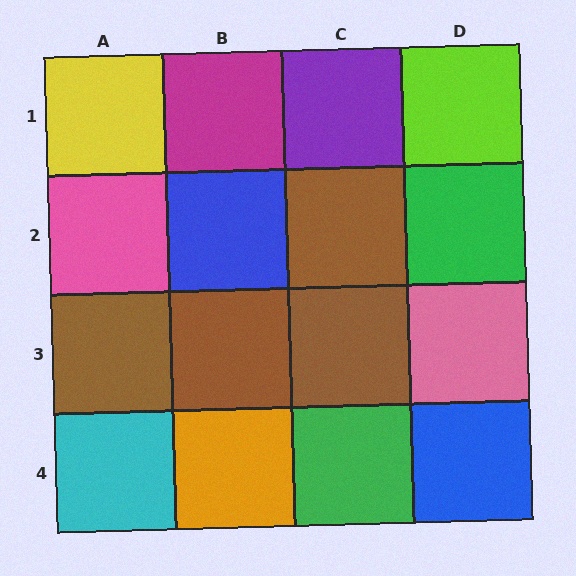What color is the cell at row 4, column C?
Green.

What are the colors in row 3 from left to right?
Brown, brown, brown, pink.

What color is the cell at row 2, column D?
Green.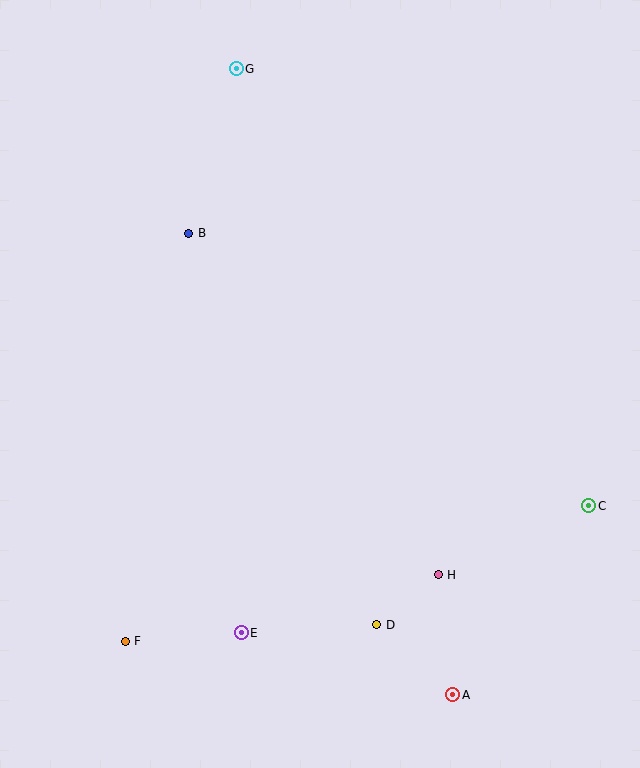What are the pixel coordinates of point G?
Point G is at (236, 69).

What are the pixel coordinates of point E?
Point E is at (241, 633).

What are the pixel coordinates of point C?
Point C is at (589, 506).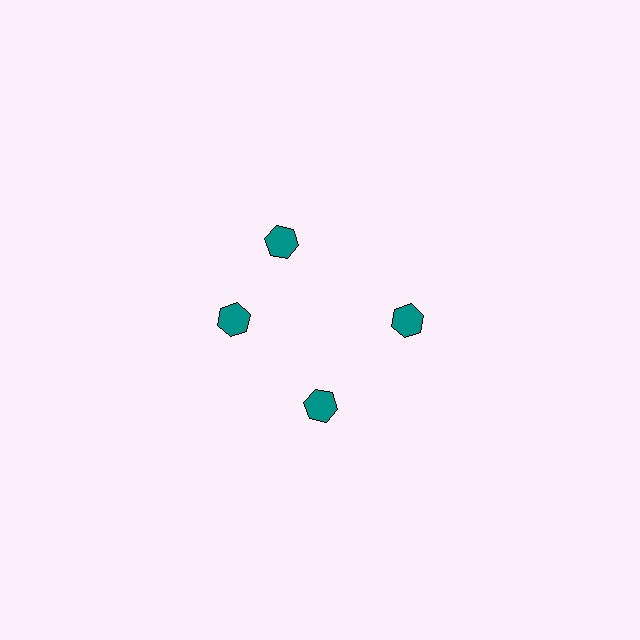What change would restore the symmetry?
The symmetry would be restored by rotating it back into even spacing with its neighbors so that all 4 hexagons sit at equal angles and equal distance from the center.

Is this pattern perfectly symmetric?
No. The 4 teal hexagons are arranged in a ring, but one element near the 12 o'clock position is rotated out of alignment along the ring, breaking the 4-fold rotational symmetry.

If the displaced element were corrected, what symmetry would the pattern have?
It would have 4-fold rotational symmetry — the pattern would map onto itself every 90 degrees.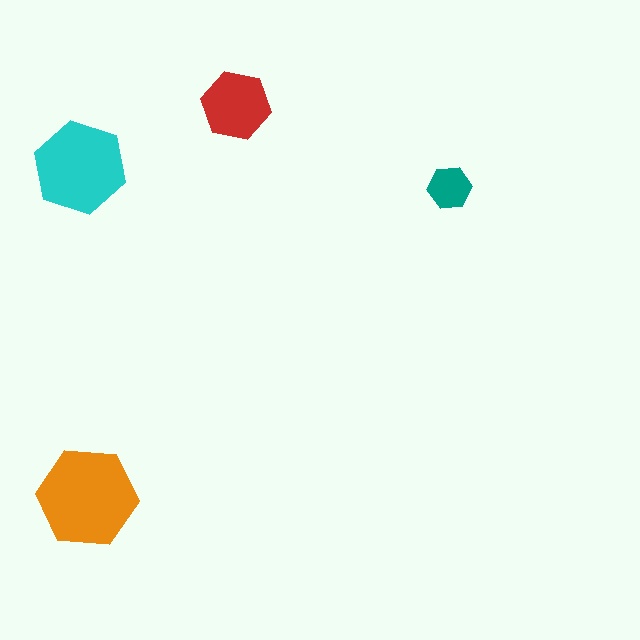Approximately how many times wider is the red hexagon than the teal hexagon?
About 1.5 times wider.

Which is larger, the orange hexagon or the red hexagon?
The orange one.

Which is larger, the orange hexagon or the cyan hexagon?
The orange one.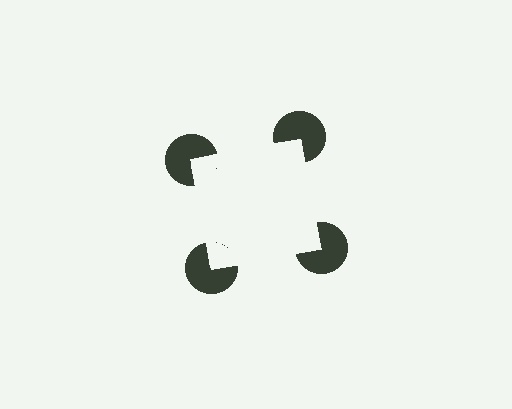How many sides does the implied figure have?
4 sides.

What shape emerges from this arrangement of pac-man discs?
An illusory square — its edges are inferred from the aligned wedge cuts in the pac-man discs, not physically drawn.